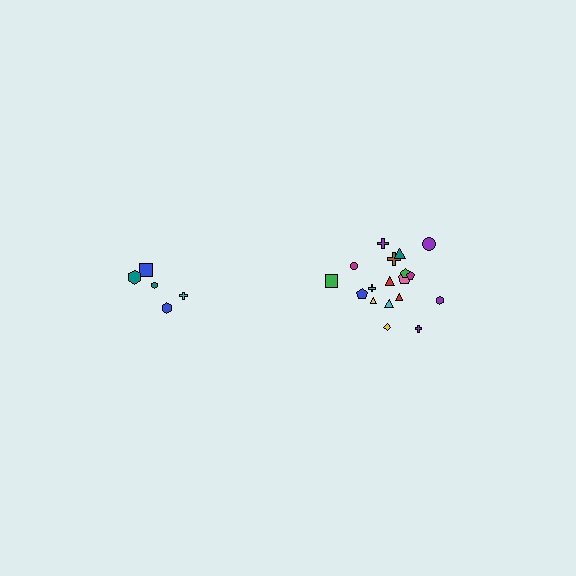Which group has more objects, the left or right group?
The right group.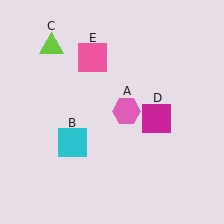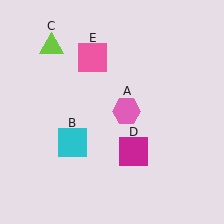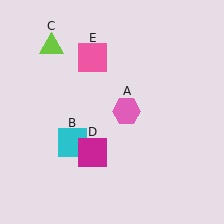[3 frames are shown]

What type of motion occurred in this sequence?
The magenta square (object D) rotated clockwise around the center of the scene.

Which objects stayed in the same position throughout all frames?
Pink hexagon (object A) and cyan square (object B) and lime triangle (object C) and pink square (object E) remained stationary.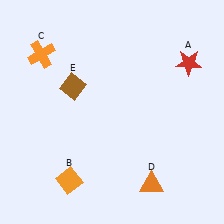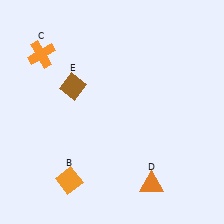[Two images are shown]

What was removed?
The red star (A) was removed in Image 2.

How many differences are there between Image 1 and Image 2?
There is 1 difference between the two images.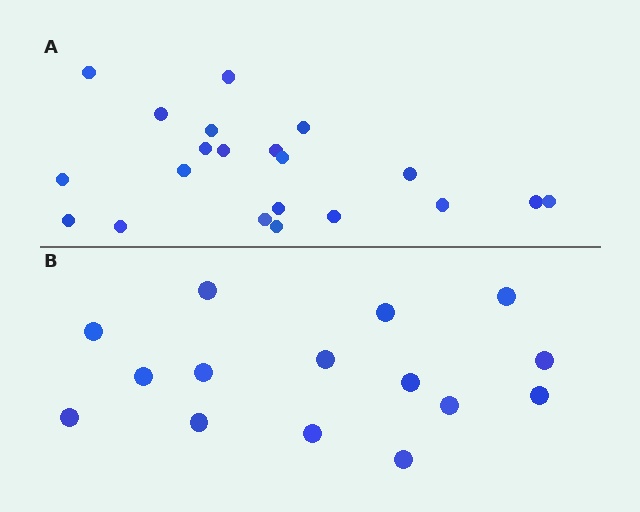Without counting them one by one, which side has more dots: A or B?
Region A (the top region) has more dots.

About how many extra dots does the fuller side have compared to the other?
Region A has about 6 more dots than region B.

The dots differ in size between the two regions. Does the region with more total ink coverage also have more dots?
No. Region B has more total ink coverage because its dots are larger, but region A actually contains more individual dots. Total area can be misleading — the number of items is what matters here.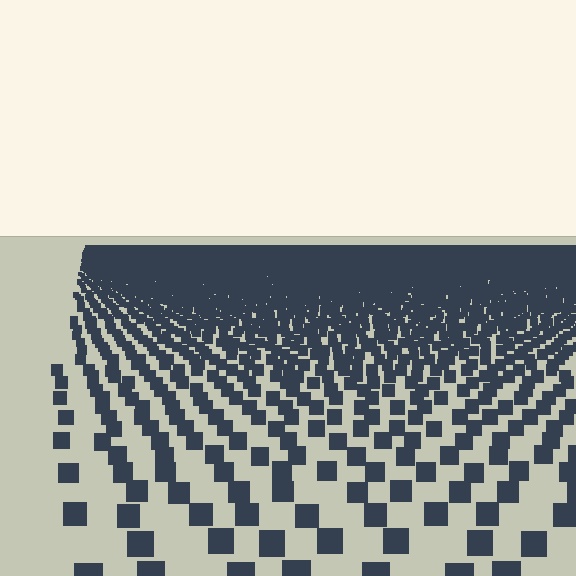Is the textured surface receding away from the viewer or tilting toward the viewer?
The surface is receding away from the viewer. Texture elements get smaller and denser toward the top.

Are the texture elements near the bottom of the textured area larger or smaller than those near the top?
Larger. Near the bottom, elements are closer to the viewer and appear at a bigger on-screen size.